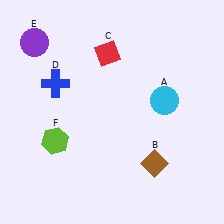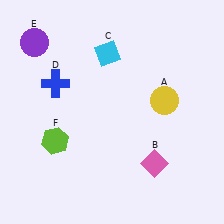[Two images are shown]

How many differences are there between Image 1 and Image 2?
There are 3 differences between the two images.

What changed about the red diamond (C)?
In Image 1, C is red. In Image 2, it changed to cyan.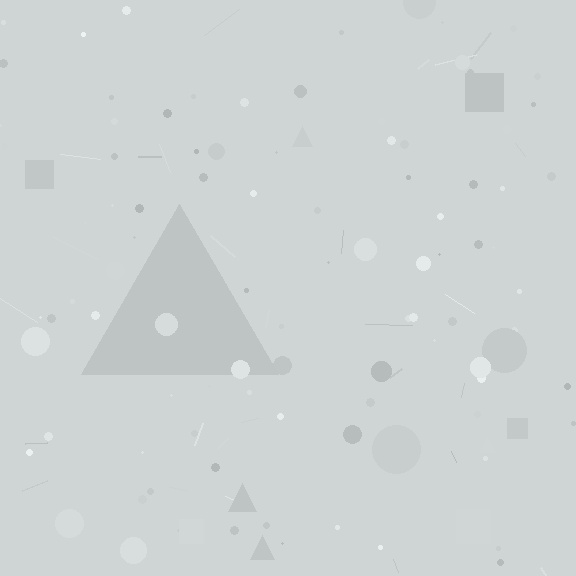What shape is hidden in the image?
A triangle is hidden in the image.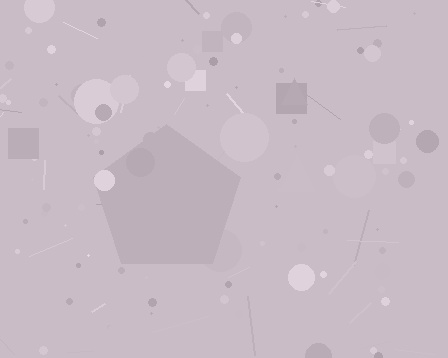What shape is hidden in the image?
A pentagon is hidden in the image.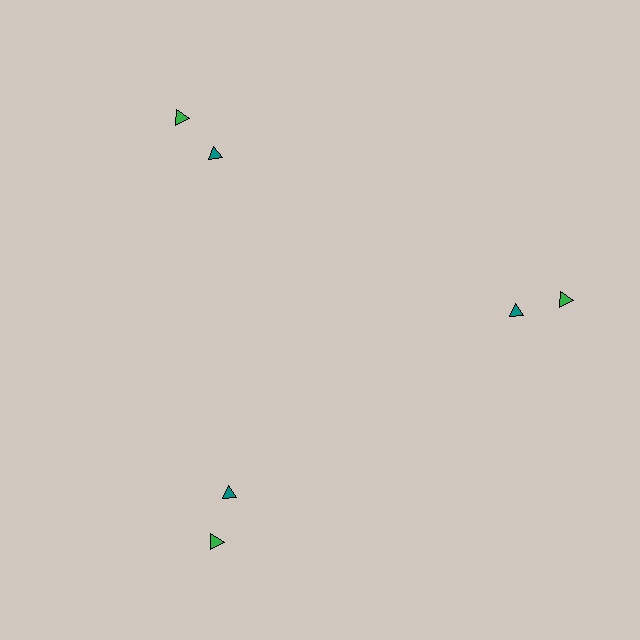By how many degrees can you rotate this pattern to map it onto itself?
The pattern maps onto itself every 120 degrees of rotation.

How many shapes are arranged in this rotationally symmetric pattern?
There are 6 shapes, arranged in 3 groups of 2.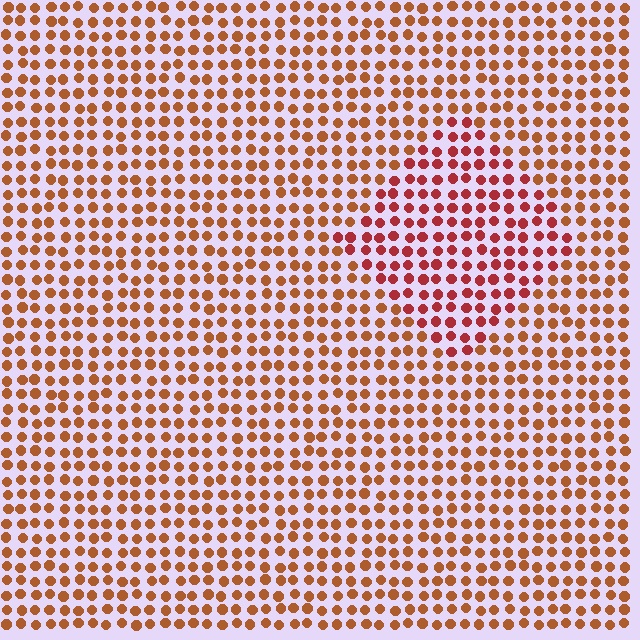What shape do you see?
I see a diamond.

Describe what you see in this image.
The image is filled with small brown elements in a uniform arrangement. A diamond-shaped region is visible where the elements are tinted to a slightly different hue, forming a subtle color boundary.